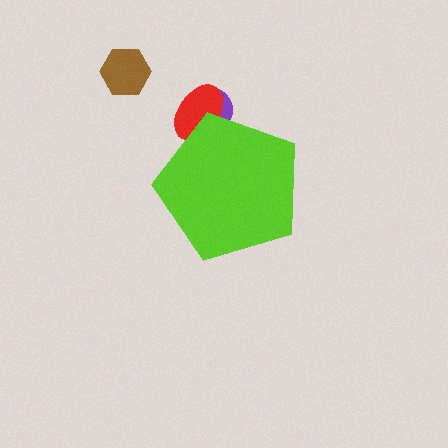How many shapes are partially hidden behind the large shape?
2 shapes are partially hidden.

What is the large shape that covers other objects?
A lime pentagon.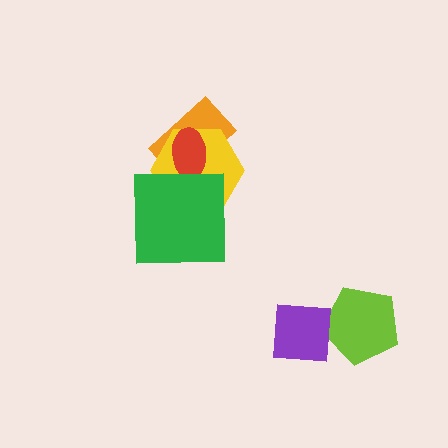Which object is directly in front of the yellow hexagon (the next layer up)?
The red ellipse is directly in front of the yellow hexagon.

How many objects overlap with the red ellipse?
2 objects overlap with the red ellipse.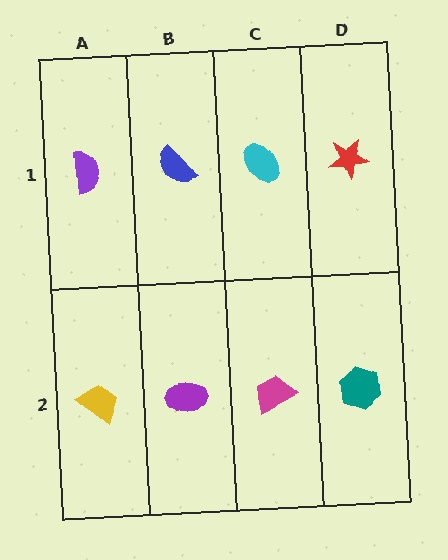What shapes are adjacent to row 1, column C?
A magenta trapezoid (row 2, column C), a blue semicircle (row 1, column B), a red star (row 1, column D).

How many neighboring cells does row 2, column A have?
2.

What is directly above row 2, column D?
A red star.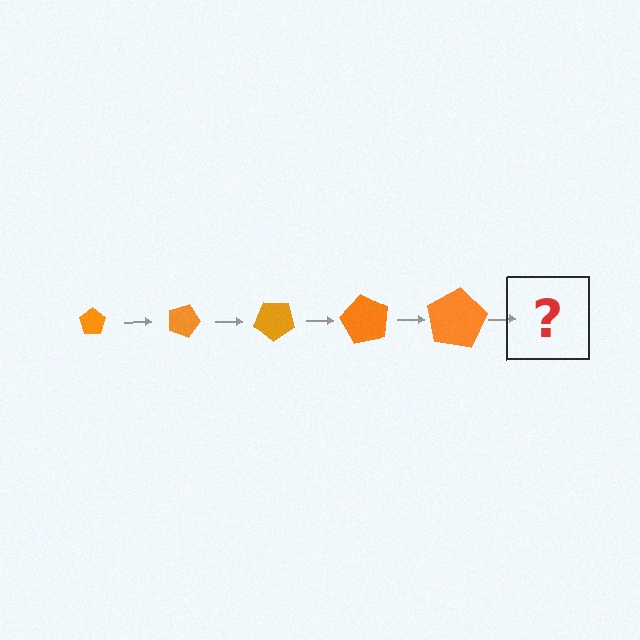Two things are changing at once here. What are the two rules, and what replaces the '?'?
The two rules are that the pentagon grows larger each step and it rotates 20 degrees each step. The '?' should be a pentagon, larger than the previous one and rotated 100 degrees from the start.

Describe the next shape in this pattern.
It should be a pentagon, larger than the previous one and rotated 100 degrees from the start.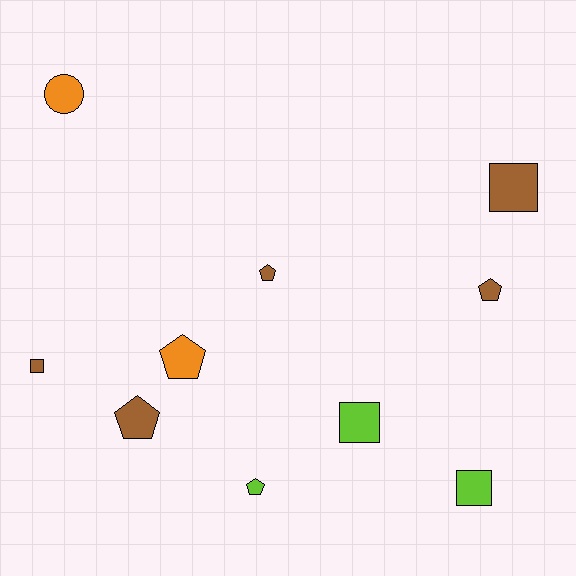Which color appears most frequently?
Brown, with 5 objects.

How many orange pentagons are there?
There is 1 orange pentagon.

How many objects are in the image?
There are 10 objects.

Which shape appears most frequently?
Pentagon, with 5 objects.